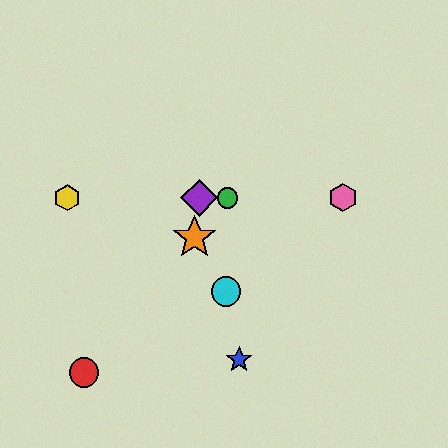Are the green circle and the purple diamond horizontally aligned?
Yes, both are at y≈198.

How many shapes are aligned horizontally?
4 shapes (the green circle, the yellow hexagon, the purple diamond, the pink hexagon) are aligned horizontally.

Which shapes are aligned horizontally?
The green circle, the yellow hexagon, the purple diamond, the pink hexagon are aligned horizontally.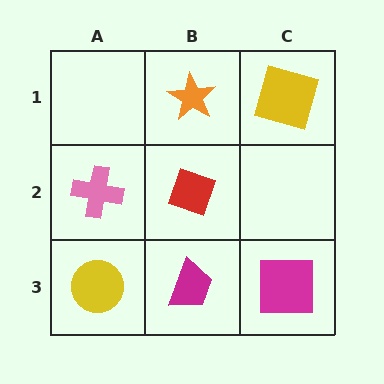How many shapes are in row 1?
2 shapes.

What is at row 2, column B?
A red diamond.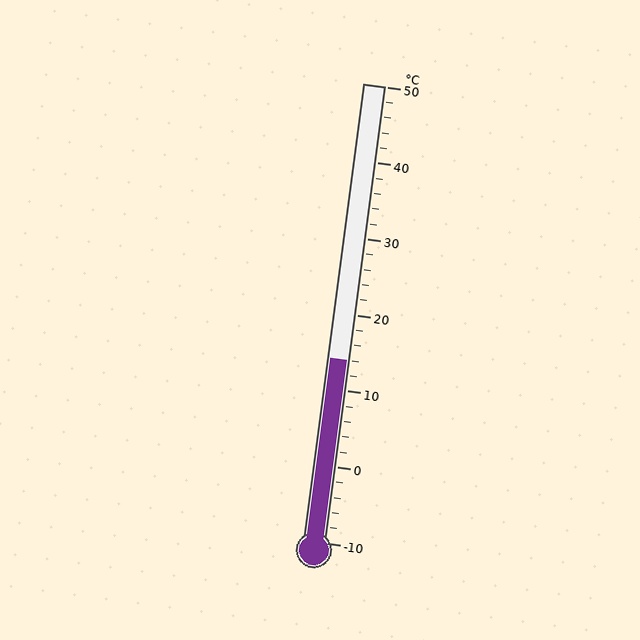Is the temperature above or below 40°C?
The temperature is below 40°C.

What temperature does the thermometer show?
The thermometer shows approximately 14°C.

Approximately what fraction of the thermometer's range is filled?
The thermometer is filled to approximately 40% of its range.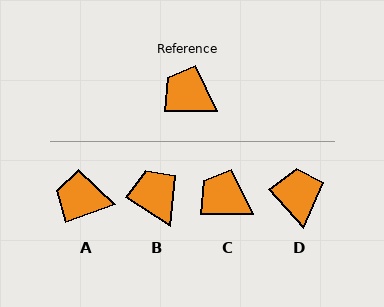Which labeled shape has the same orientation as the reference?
C.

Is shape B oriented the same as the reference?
No, it is off by about 32 degrees.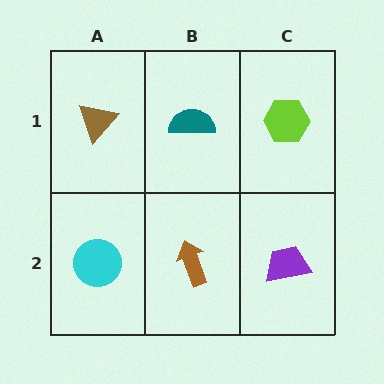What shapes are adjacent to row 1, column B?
A brown arrow (row 2, column B), a brown triangle (row 1, column A), a lime hexagon (row 1, column C).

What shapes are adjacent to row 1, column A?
A cyan circle (row 2, column A), a teal semicircle (row 1, column B).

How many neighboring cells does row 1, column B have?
3.